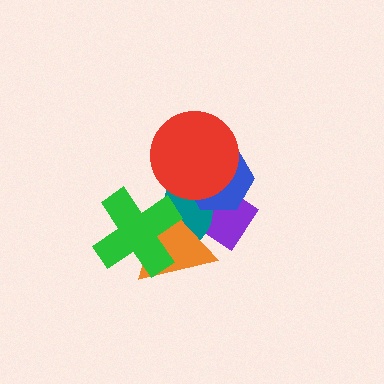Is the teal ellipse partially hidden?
Yes, it is partially covered by another shape.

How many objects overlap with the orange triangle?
3 objects overlap with the orange triangle.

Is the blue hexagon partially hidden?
Yes, it is partially covered by another shape.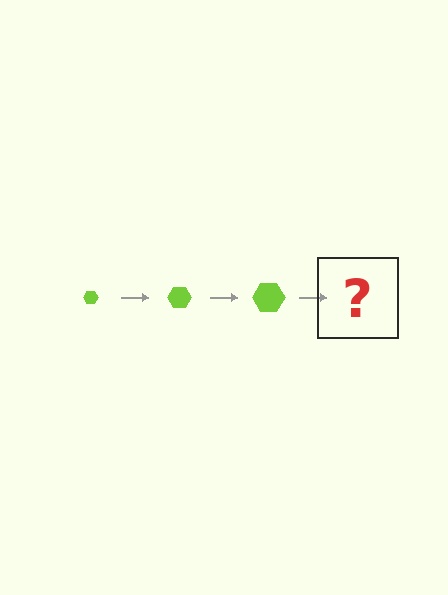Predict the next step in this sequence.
The next step is a lime hexagon, larger than the previous one.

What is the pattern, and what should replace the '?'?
The pattern is that the hexagon gets progressively larger each step. The '?' should be a lime hexagon, larger than the previous one.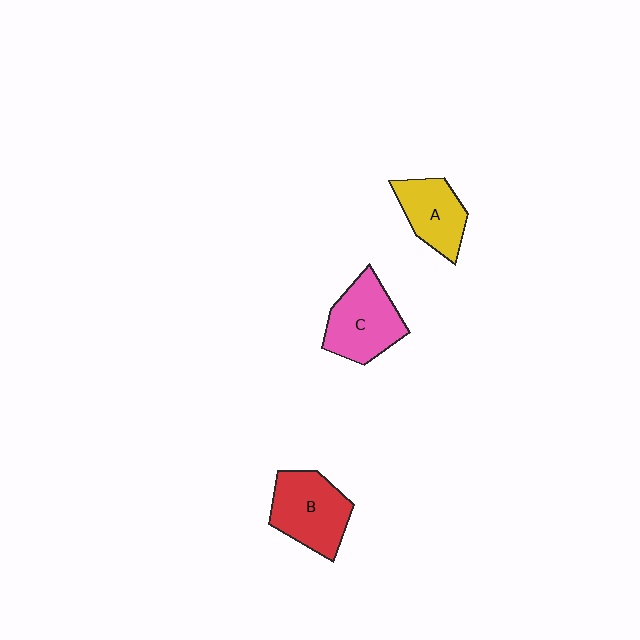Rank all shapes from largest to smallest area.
From largest to smallest: B (red), C (pink), A (yellow).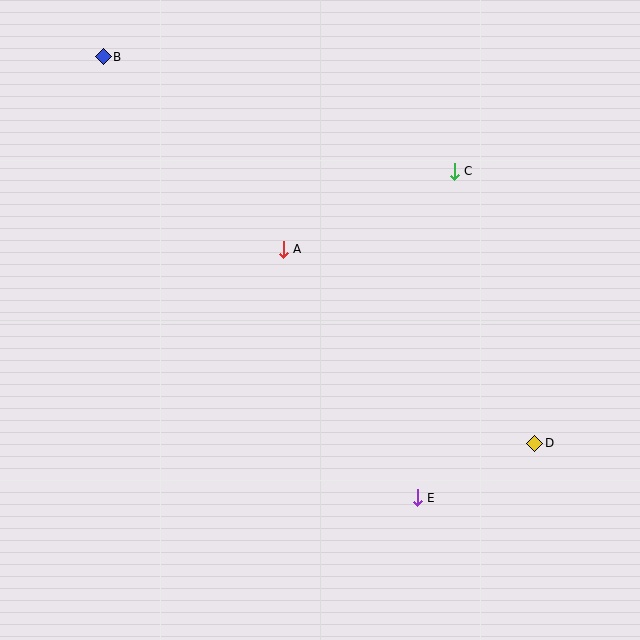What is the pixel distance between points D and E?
The distance between D and E is 130 pixels.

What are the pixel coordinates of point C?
Point C is at (454, 171).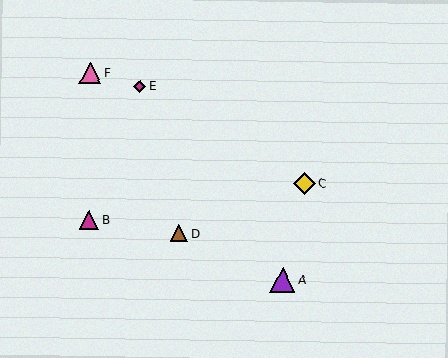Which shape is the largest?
The purple triangle (labeled A) is the largest.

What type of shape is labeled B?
Shape B is a magenta triangle.